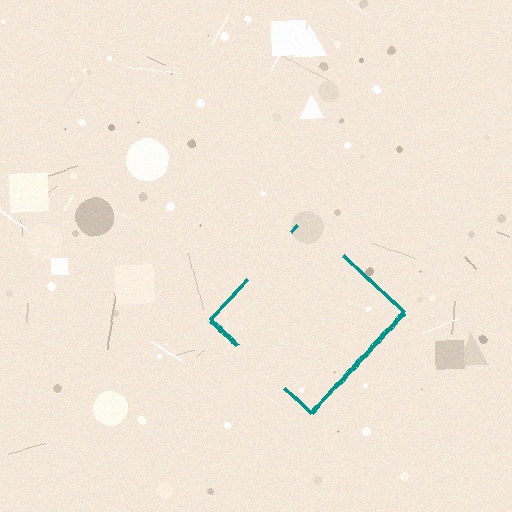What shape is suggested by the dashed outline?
The dashed outline suggests a diamond.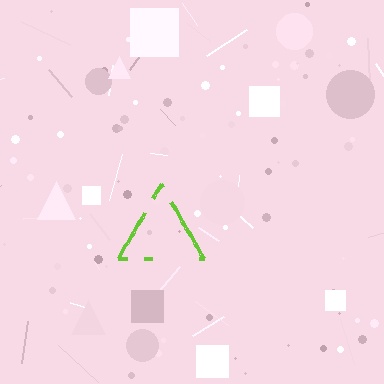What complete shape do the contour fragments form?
The contour fragments form a triangle.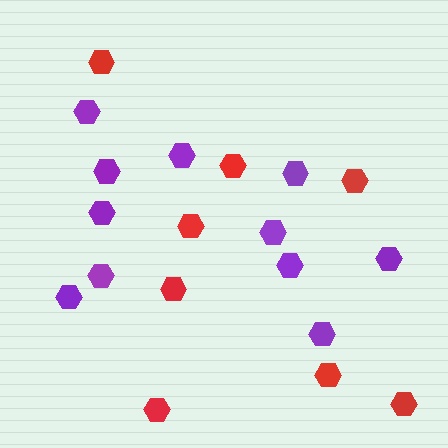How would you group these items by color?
There are 2 groups: one group of purple hexagons (11) and one group of red hexagons (8).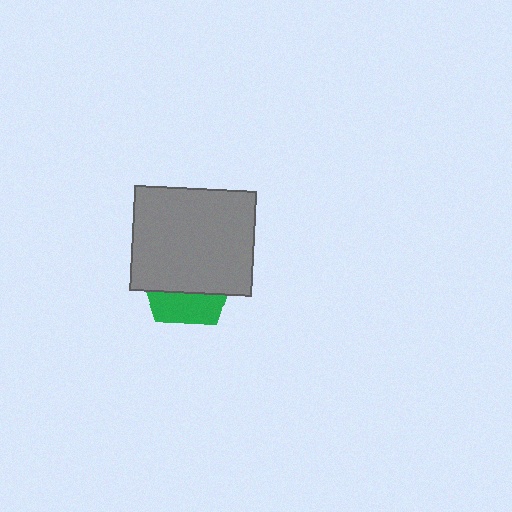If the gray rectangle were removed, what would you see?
You would see the complete green pentagon.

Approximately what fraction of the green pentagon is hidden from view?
Roughly 68% of the green pentagon is hidden behind the gray rectangle.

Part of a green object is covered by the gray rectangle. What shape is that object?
It is a pentagon.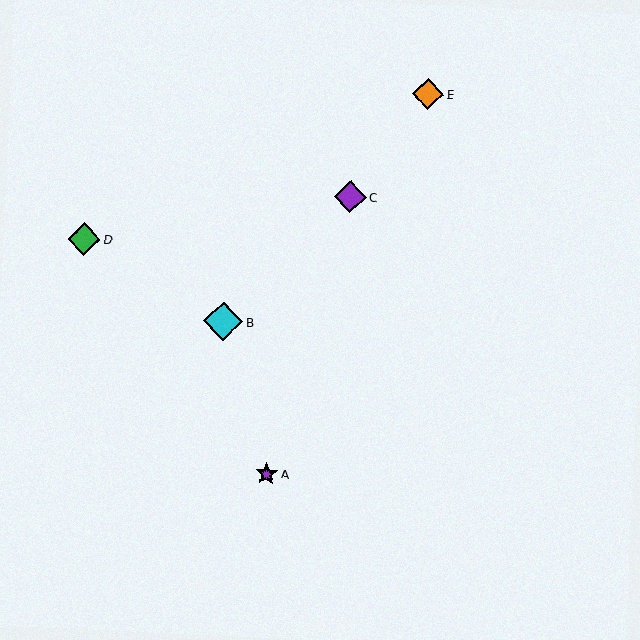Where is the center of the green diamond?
The center of the green diamond is at (84, 239).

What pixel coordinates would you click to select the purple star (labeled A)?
Click at (267, 474) to select the purple star A.